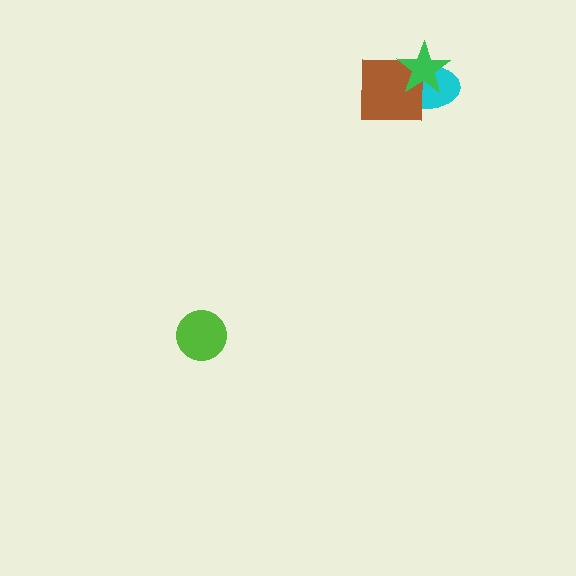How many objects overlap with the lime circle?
0 objects overlap with the lime circle.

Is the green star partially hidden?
No, no other shape covers it.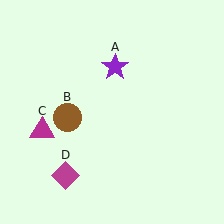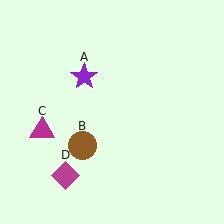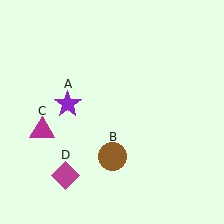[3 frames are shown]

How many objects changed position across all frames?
2 objects changed position: purple star (object A), brown circle (object B).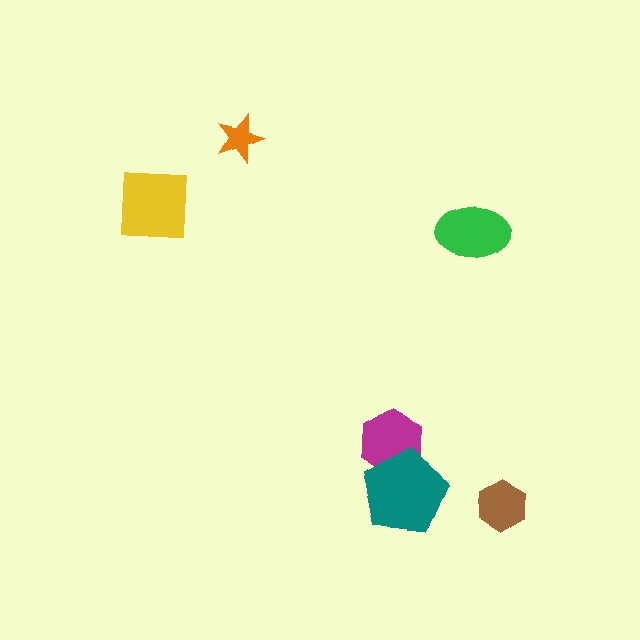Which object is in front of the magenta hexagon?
The teal pentagon is in front of the magenta hexagon.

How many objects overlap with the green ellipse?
0 objects overlap with the green ellipse.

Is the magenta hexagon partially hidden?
Yes, it is partially covered by another shape.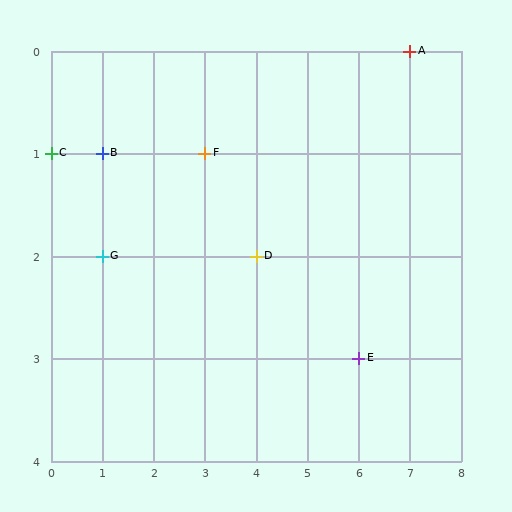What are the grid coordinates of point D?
Point D is at grid coordinates (4, 2).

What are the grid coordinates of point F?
Point F is at grid coordinates (3, 1).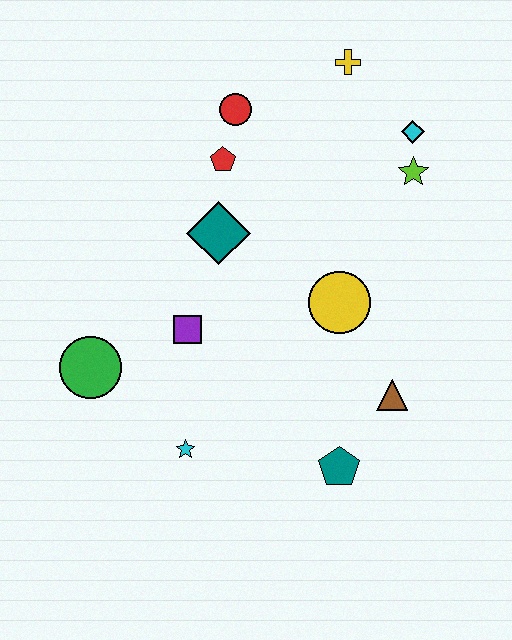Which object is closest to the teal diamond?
The red pentagon is closest to the teal diamond.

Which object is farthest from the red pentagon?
The teal pentagon is farthest from the red pentagon.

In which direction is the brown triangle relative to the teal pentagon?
The brown triangle is above the teal pentagon.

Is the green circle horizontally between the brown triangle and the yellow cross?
No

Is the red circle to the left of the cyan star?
No